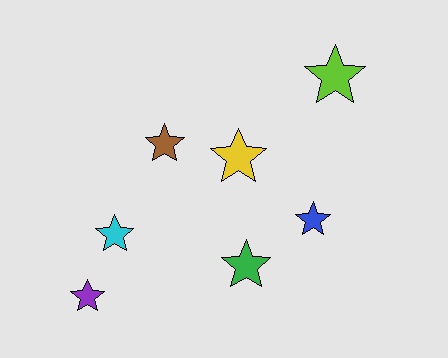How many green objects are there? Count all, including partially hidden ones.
There is 1 green object.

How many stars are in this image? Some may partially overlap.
There are 7 stars.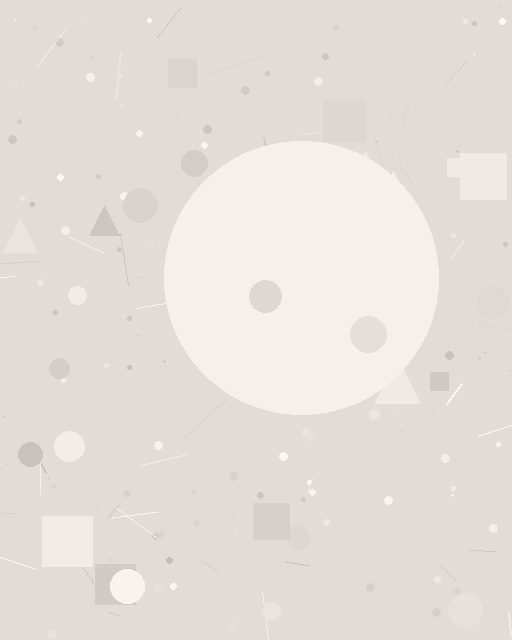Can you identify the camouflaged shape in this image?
The camouflaged shape is a circle.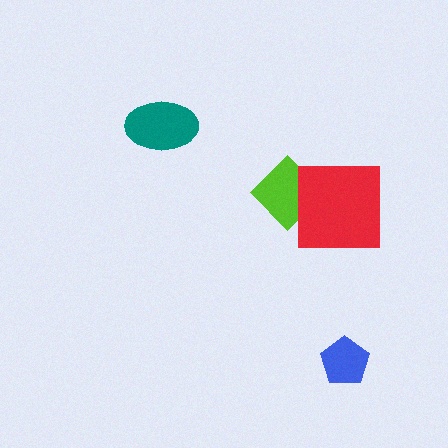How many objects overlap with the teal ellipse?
0 objects overlap with the teal ellipse.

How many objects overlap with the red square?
1 object overlaps with the red square.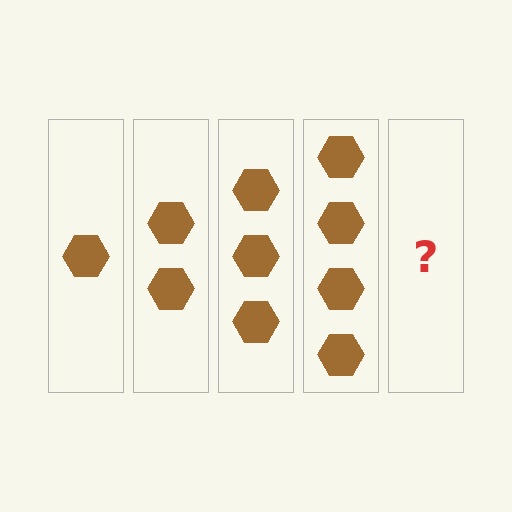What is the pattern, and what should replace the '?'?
The pattern is that each step adds one more hexagon. The '?' should be 5 hexagons.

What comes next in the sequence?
The next element should be 5 hexagons.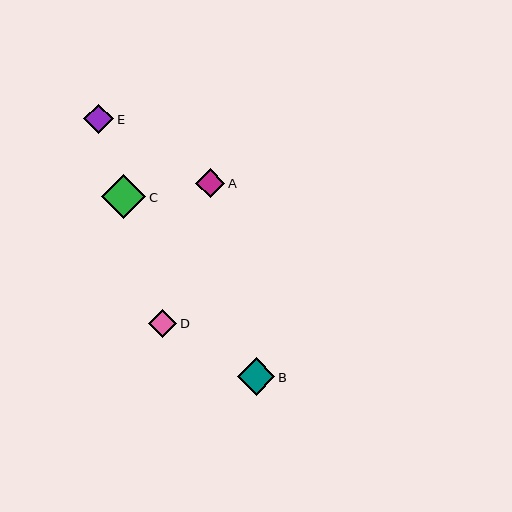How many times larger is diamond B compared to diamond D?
Diamond B is approximately 1.4 times the size of diamond D.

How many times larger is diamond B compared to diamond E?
Diamond B is approximately 1.3 times the size of diamond E.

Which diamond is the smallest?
Diamond D is the smallest with a size of approximately 28 pixels.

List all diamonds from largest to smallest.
From largest to smallest: C, B, E, A, D.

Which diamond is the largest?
Diamond C is the largest with a size of approximately 45 pixels.